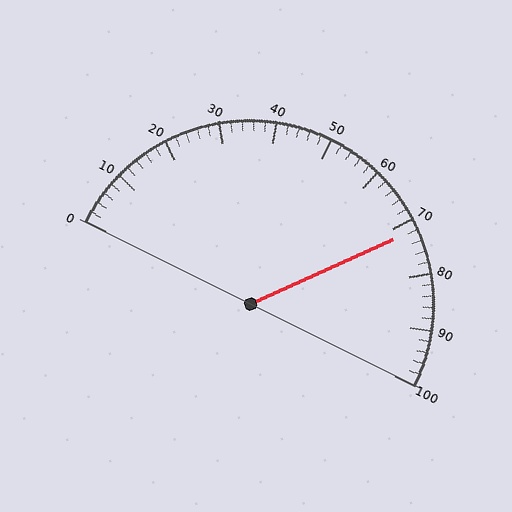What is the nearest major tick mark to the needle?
The nearest major tick mark is 70.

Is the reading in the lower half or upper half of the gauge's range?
The reading is in the upper half of the range (0 to 100).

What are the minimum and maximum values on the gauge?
The gauge ranges from 0 to 100.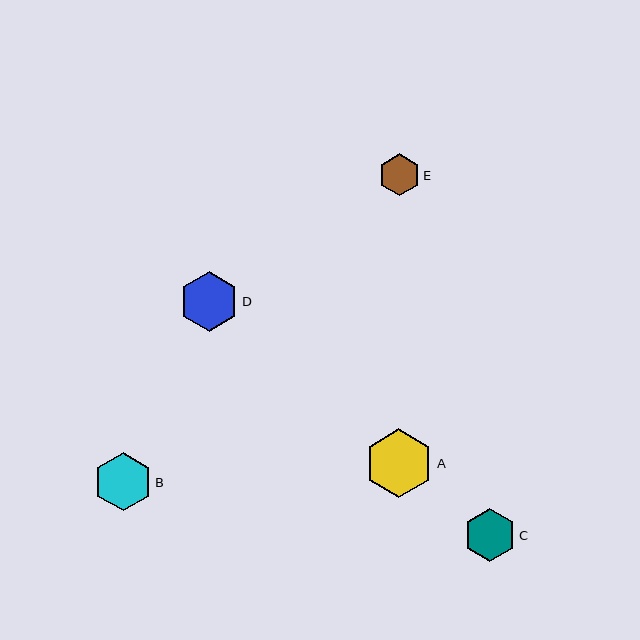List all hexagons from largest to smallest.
From largest to smallest: A, D, B, C, E.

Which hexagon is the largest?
Hexagon A is the largest with a size of approximately 69 pixels.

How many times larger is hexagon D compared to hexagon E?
Hexagon D is approximately 1.4 times the size of hexagon E.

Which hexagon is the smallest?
Hexagon E is the smallest with a size of approximately 42 pixels.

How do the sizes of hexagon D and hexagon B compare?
Hexagon D and hexagon B are approximately the same size.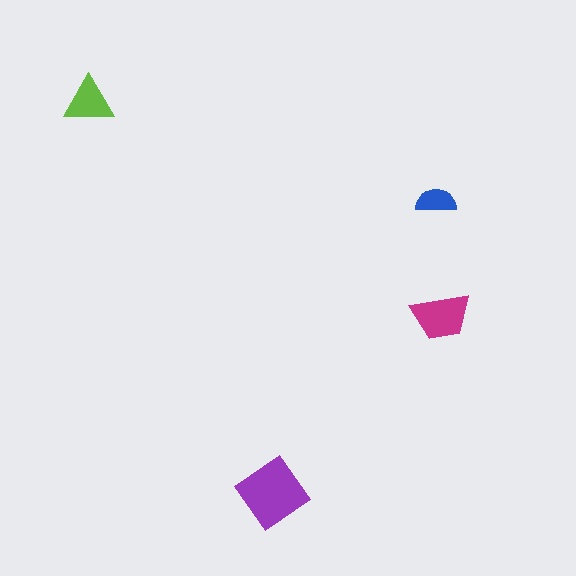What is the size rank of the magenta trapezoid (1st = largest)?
2nd.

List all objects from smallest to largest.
The blue semicircle, the lime triangle, the magenta trapezoid, the purple diamond.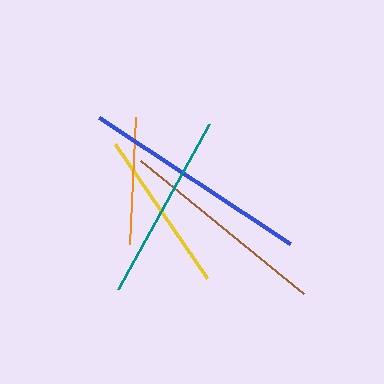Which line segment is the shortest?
The orange line is the shortest at approximately 127 pixels.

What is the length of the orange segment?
The orange segment is approximately 127 pixels long.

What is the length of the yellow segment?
The yellow segment is approximately 163 pixels long.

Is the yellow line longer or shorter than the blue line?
The blue line is longer than the yellow line.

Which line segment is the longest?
The blue line is the longest at approximately 228 pixels.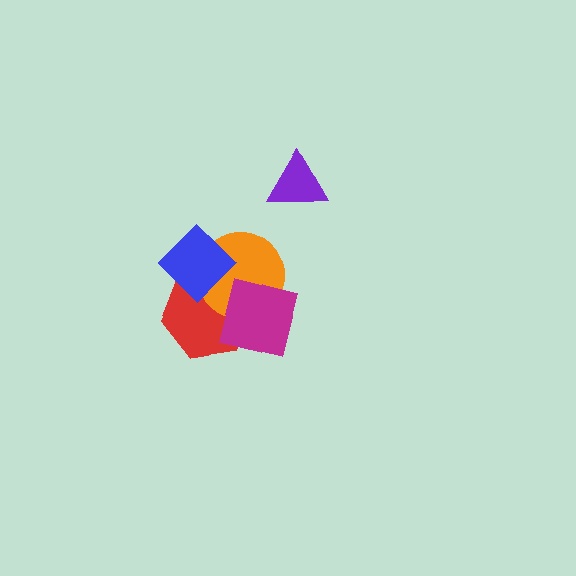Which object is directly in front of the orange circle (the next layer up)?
The blue diamond is directly in front of the orange circle.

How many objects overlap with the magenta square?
2 objects overlap with the magenta square.